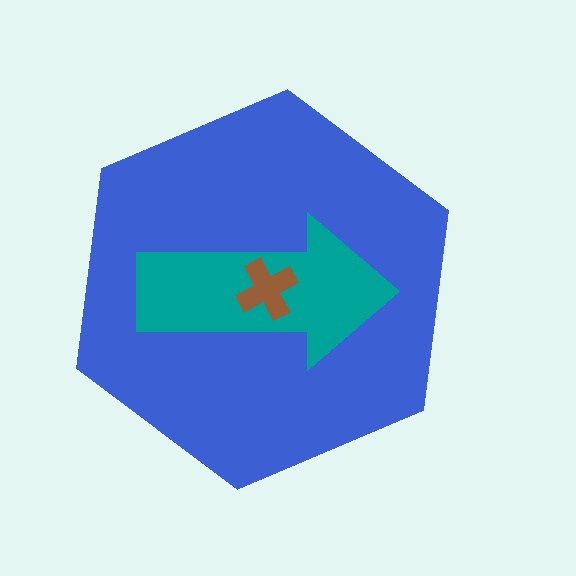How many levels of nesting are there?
3.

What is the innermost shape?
The brown cross.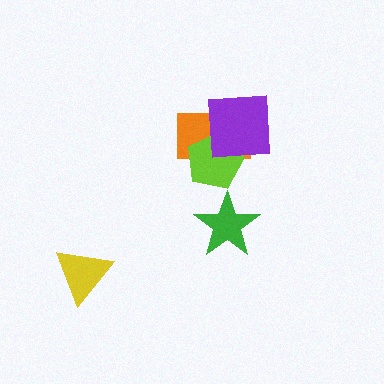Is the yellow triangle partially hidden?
No, no other shape covers it.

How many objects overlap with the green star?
0 objects overlap with the green star.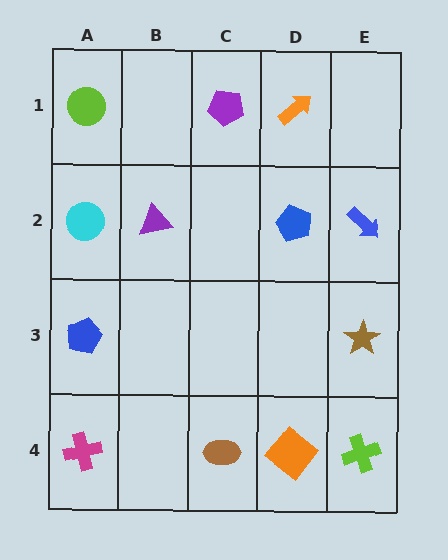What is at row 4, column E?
A lime cross.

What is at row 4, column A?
A magenta cross.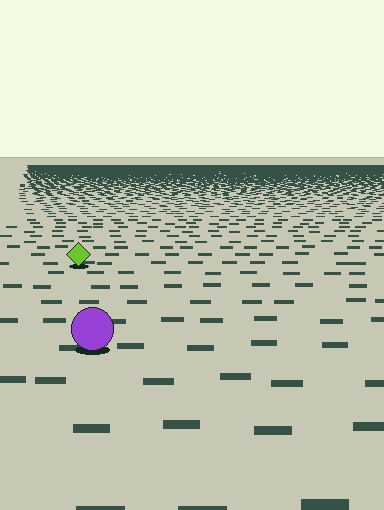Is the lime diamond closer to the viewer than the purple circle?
No. The purple circle is closer — you can tell from the texture gradient: the ground texture is coarser near it.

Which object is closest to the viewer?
The purple circle is closest. The texture marks near it are larger and more spread out.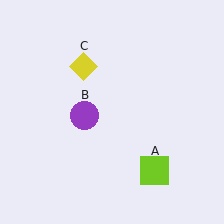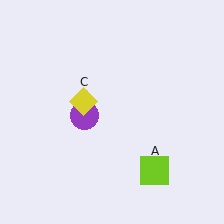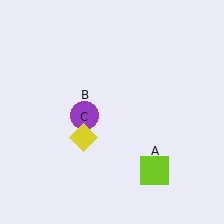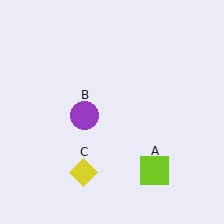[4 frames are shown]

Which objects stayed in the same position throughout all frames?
Lime square (object A) and purple circle (object B) remained stationary.